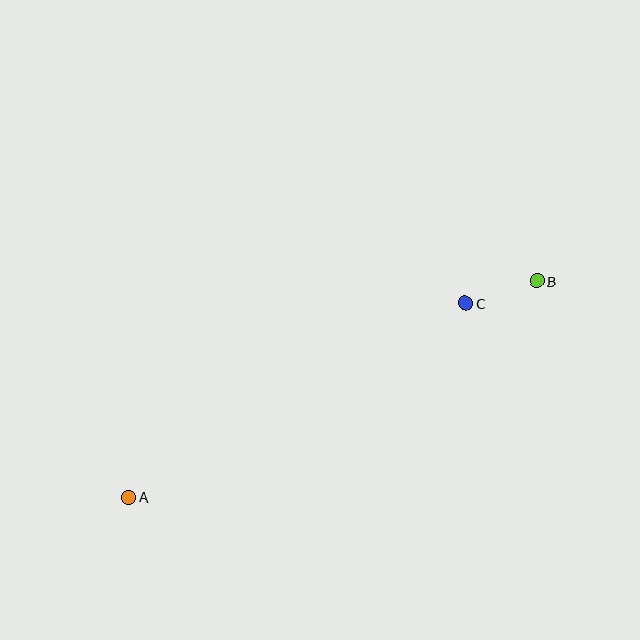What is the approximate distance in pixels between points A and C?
The distance between A and C is approximately 388 pixels.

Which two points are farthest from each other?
Points A and B are farthest from each other.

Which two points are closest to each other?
Points B and C are closest to each other.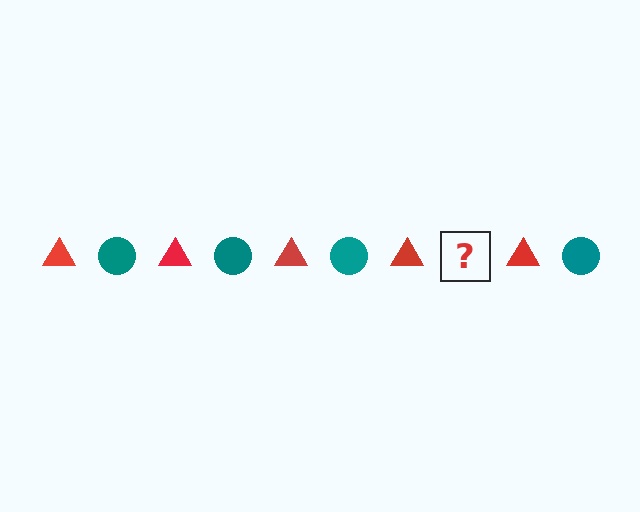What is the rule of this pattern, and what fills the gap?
The rule is that the pattern alternates between red triangle and teal circle. The gap should be filled with a teal circle.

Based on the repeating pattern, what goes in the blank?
The blank should be a teal circle.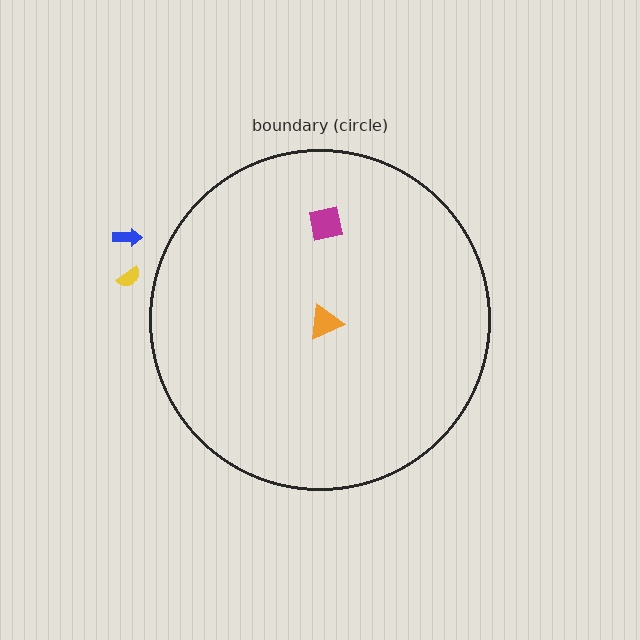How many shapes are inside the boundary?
2 inside, 2 outside.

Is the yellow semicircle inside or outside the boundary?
Outside.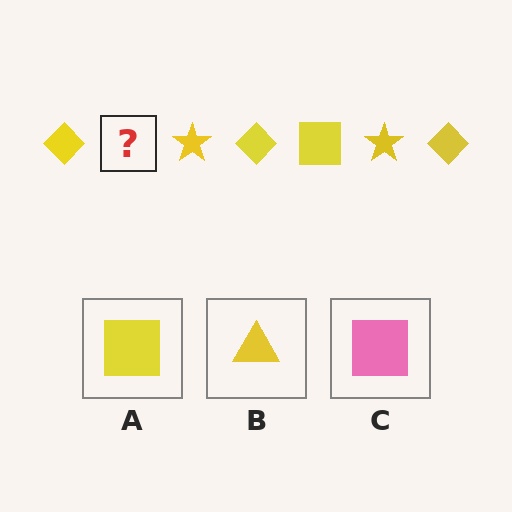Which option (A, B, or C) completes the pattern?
A.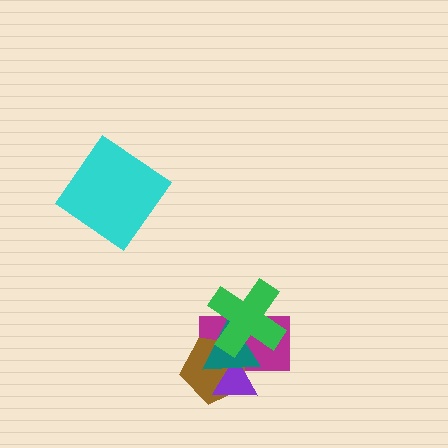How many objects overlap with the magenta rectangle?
4 objects overlap with the magenta rectangle.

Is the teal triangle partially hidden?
Yes, it is partially covered by another shape.